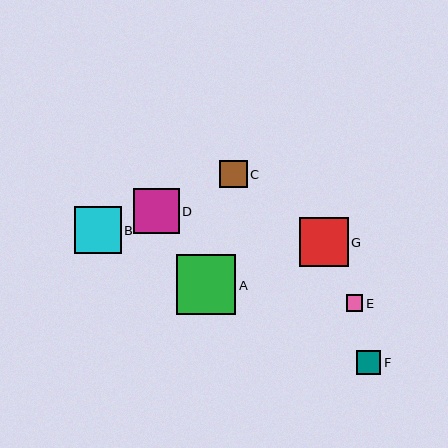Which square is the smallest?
Square E is the smallest with a size of approximately 17 pixels.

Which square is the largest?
Square A is the largest with a size of approximately 60 pixels.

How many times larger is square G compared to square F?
Square G is approximately 2.0 times the size of square F.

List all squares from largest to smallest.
From largest to smallest: A, G, B, D, C, F, E.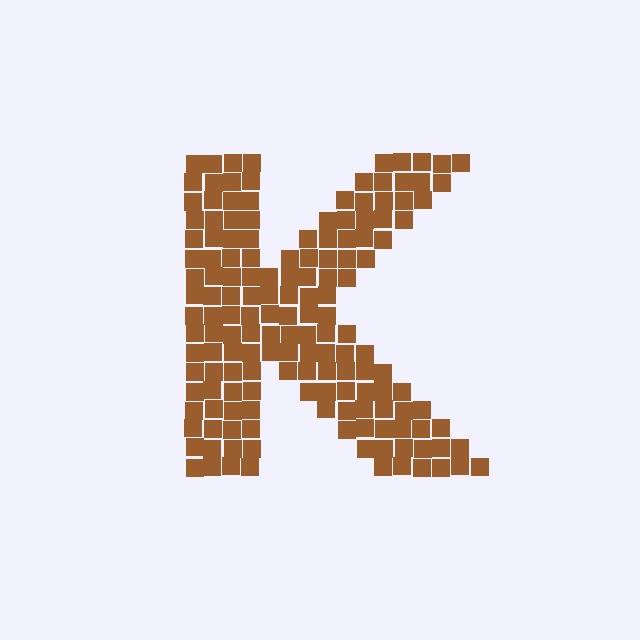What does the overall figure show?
The overall figure shows the letter K.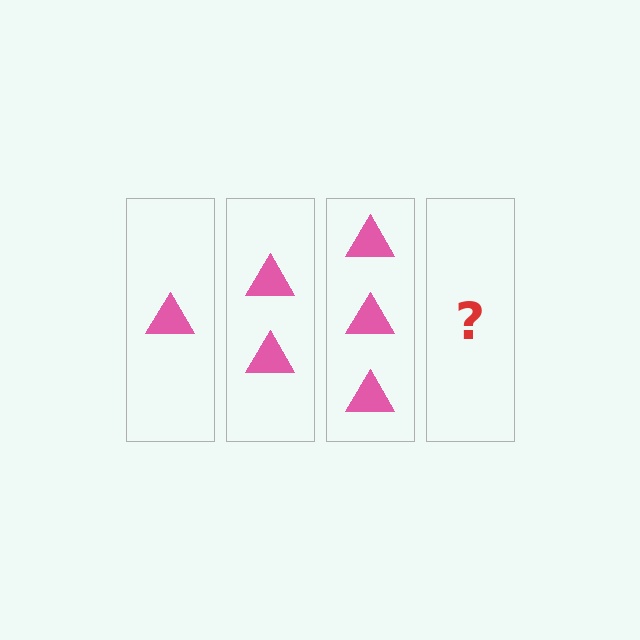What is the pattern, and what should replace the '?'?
The pattern is that each step adds one more triangle. The '?' should be 4 triangles.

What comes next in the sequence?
The next element should be 4 triangles.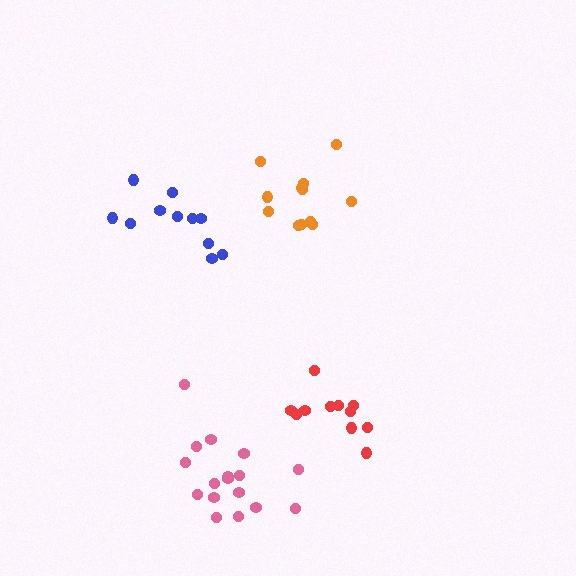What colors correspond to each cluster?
The clusters are colored: red, orange, blue, pink.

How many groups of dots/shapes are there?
There are 4 groups.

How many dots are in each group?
Group 1: 11 dots, Group 2: 12 dots, Group 3: 11 dots, Group 4: 17 dots (51 total).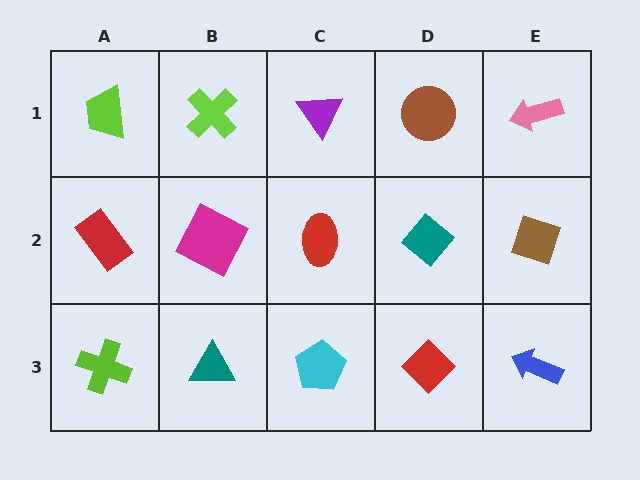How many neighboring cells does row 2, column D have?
4.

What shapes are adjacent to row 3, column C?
A red ellipse (row 2, column C), a teal triangle (row 3, column B), a red diamond (row 3, column D).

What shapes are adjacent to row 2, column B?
A lime cross (row 1, column B), a teal triangle (row 3, column B), a red rectangle (row 2, column A), a red ellipse (row 2, column C).